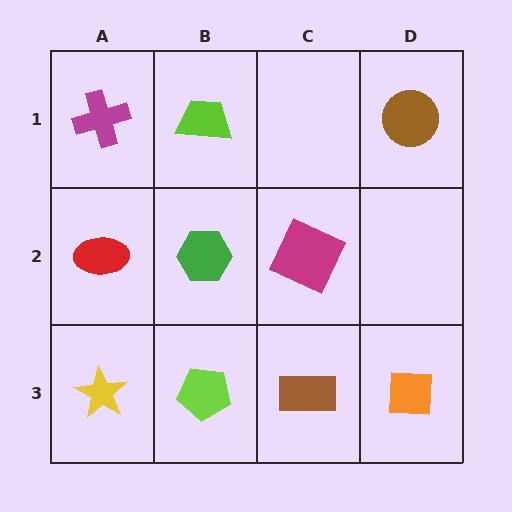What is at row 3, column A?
A yellow star.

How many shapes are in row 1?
3 shapes.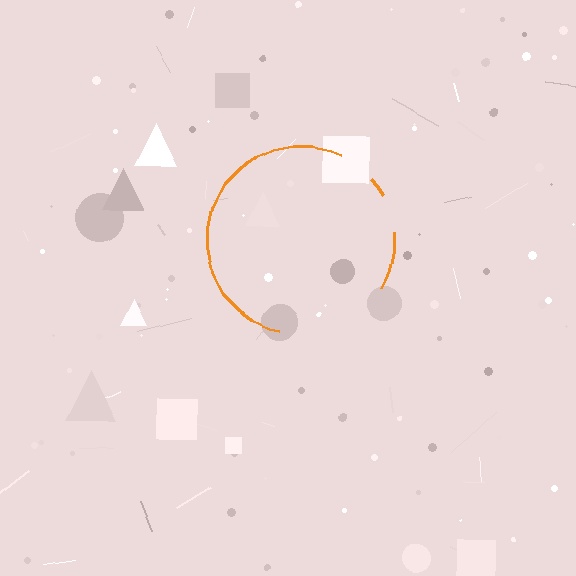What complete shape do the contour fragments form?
The contour fragments form a circle.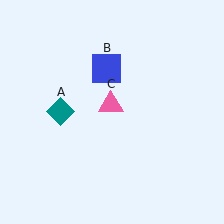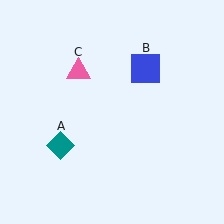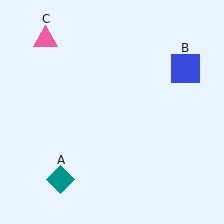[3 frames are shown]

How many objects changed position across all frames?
3 objects changed position: teal diamond (object A), blue square (object B), pink triangle (object C).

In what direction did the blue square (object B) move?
The blue square (object B) moved right.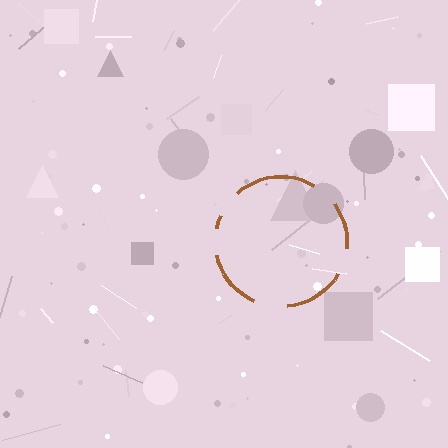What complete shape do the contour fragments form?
The contour fragments form a circle.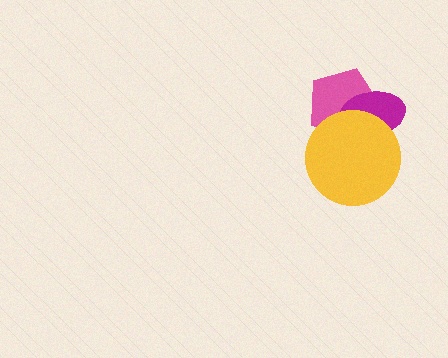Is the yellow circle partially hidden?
No, no other shape covers it.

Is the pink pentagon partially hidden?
Yes, it is partially covered by another shape.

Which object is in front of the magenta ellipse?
The yellow circle is in front of the magenta ellipse.